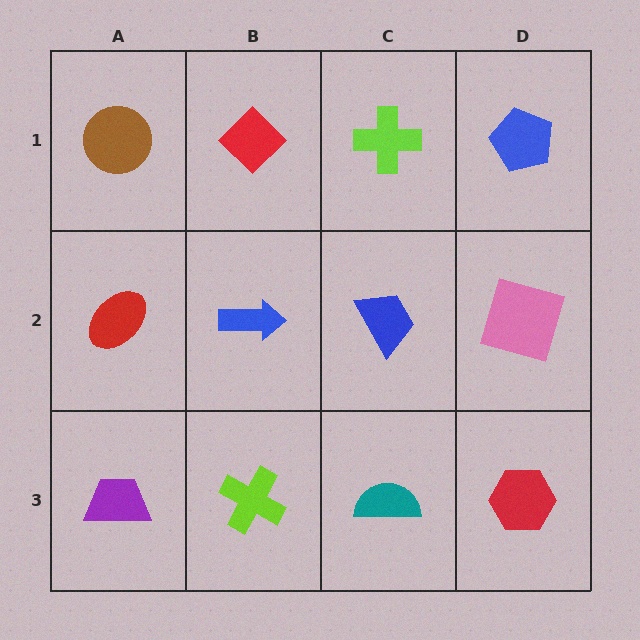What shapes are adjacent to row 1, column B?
A blue arrow (row 2, column B), a brown circle (row 1, column A), a lime cross (row 1, column C).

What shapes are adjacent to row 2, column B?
A red diamond (row 1, column B), a lime cross (row 3, column B), a red ellipse (row 2, column A), a blue trapezoid (row 2, column C).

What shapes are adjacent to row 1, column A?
A red ellipse (row 2, column A), a red diamond (row 1, column B).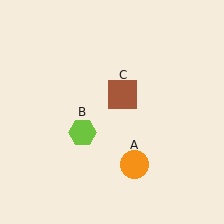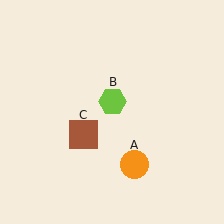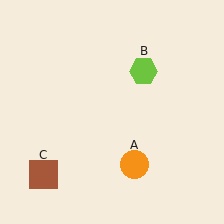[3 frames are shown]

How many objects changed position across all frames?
2 objects changed position: lime hexagon (object B), brown square (object C).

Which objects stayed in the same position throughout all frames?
Orange circle (object A) remained stationary.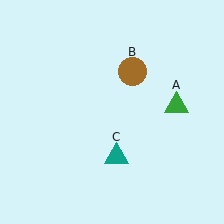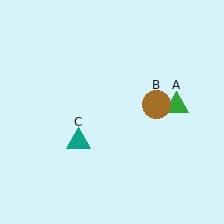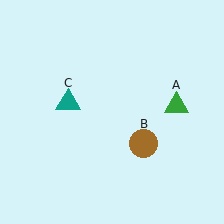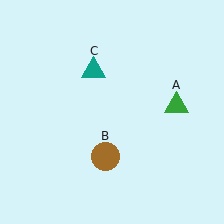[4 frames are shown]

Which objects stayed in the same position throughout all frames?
Green triangle (object A) remained stationary.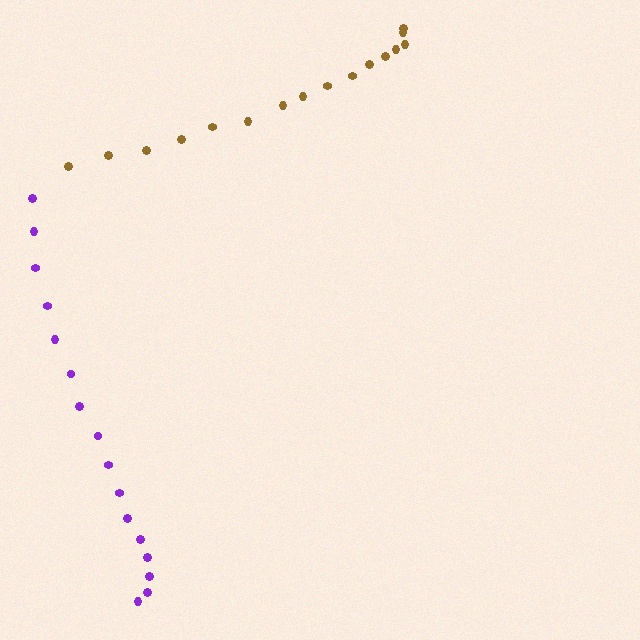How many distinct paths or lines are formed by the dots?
There are 2 distinct paths.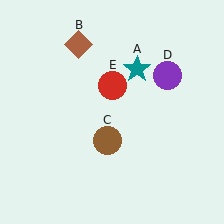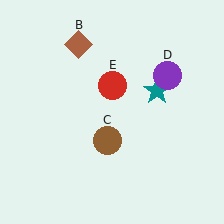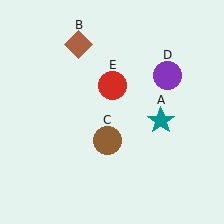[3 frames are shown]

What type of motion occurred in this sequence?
The teal star (object A) rotated clockwise around the center of the scene.